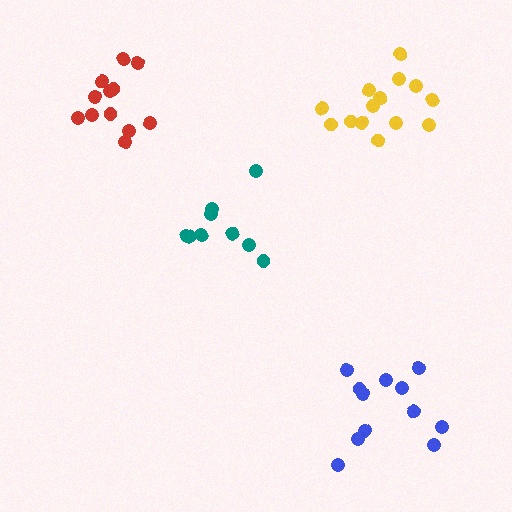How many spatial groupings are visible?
There are 4 spatial groupings.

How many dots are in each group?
Group 1: 12 dots, Group 2: 9 dots, Group 3: 14 dots, Group 4: 13 dots (48 total).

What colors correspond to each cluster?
The clusters are colored: blue, teal, yellow, red.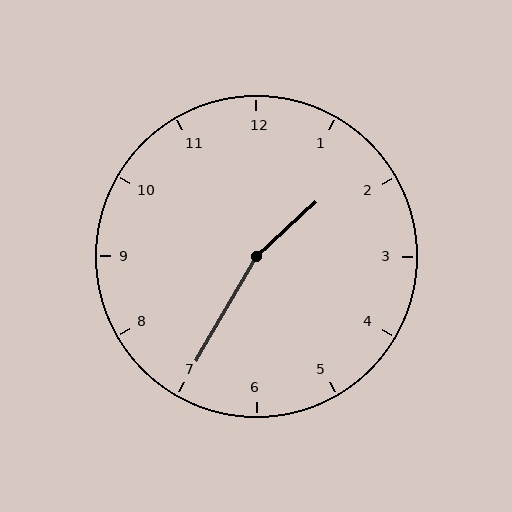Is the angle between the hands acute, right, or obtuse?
It is obtuse.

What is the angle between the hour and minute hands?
Approximately 162 degrees.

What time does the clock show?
1:35.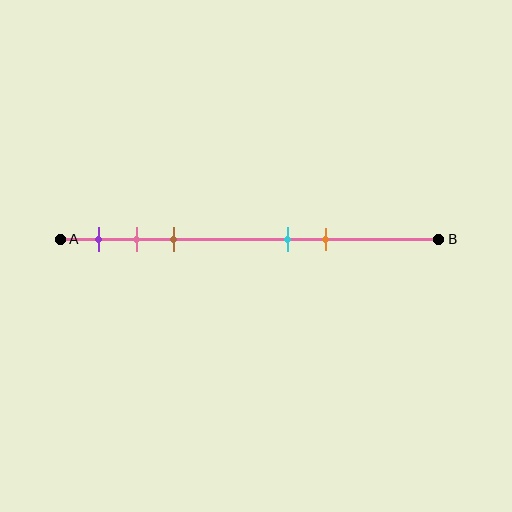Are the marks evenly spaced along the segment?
No, the marks are not evenly spaced.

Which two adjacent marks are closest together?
The pink and brown marks are the closest adjacent pair.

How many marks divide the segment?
There are 5 marks dividing the segment.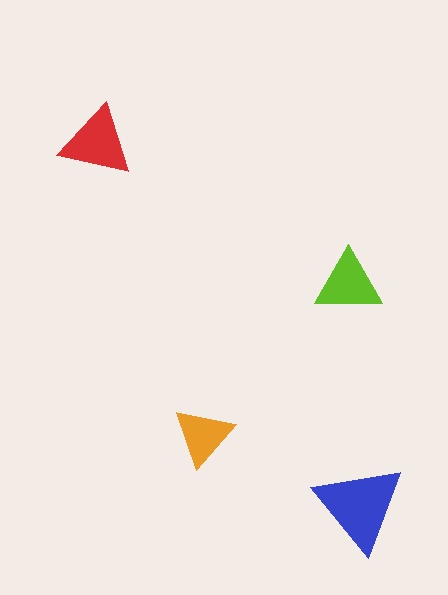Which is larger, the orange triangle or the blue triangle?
The blue one.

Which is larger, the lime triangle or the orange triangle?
The lime one.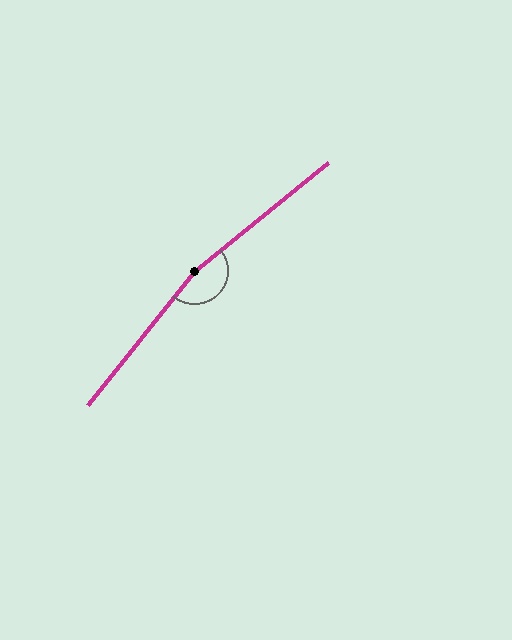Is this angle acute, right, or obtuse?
It is obtuse.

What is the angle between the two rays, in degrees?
Approximately 168 degrees.